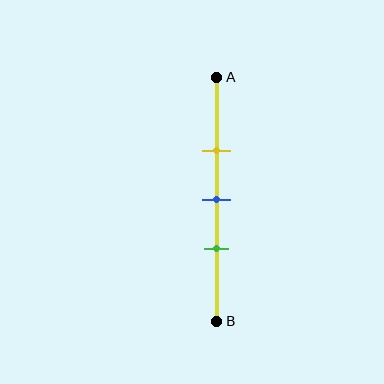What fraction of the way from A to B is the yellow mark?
The yellow mark is approximately 30% (0.3) of the way from A to B.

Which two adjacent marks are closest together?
The blue and green marks are the closest adjacent pair.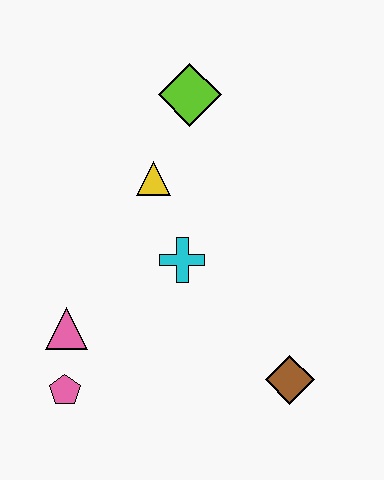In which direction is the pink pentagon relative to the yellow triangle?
The pink pentagon is below the yellow triangle.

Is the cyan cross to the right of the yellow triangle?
Yes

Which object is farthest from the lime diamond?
The pink pentagon is farthest from the lime diamond.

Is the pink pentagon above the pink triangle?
No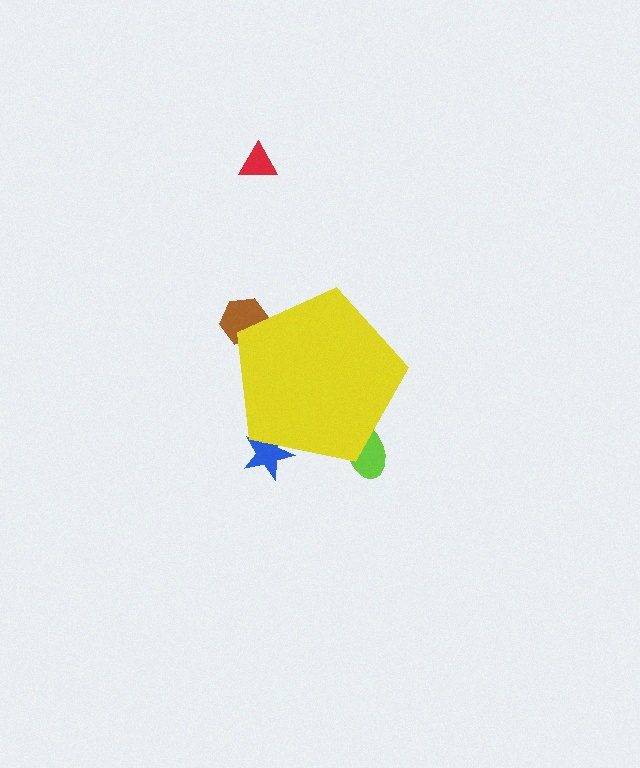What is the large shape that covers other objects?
A yellow pentagon.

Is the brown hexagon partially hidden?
Yes, the brown hexagon is partially hidden behind the yellow pentagon.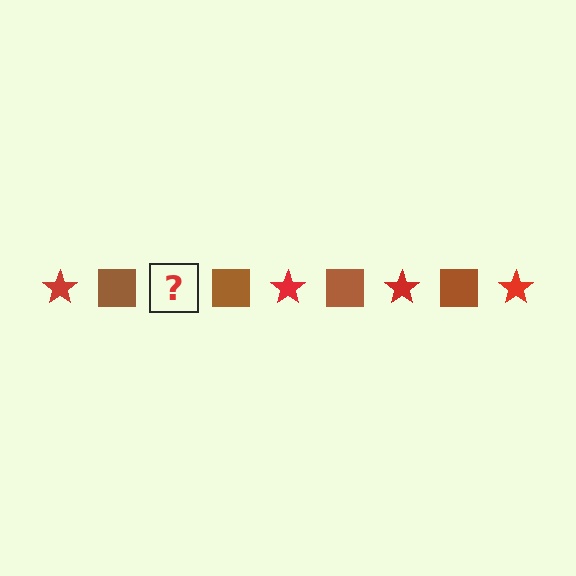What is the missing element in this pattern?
The missing element is a red star.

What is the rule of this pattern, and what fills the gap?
The rule is that the pattern alternates between red star and brown square. The gap should be filled with a red star.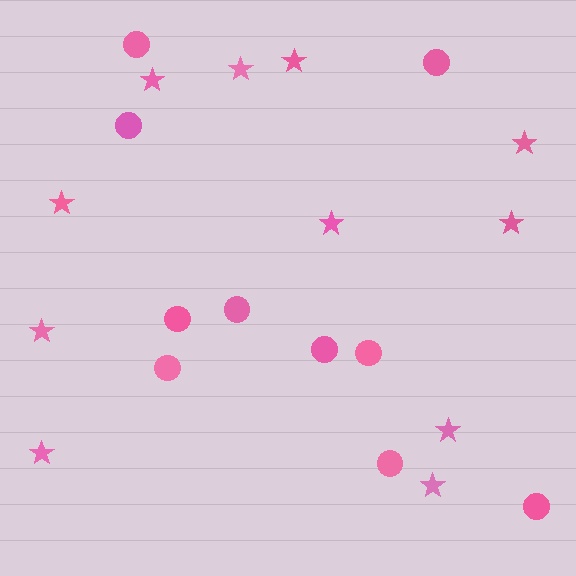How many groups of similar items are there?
There are 2 groups: one group of stars (11) and one group of circles (10).